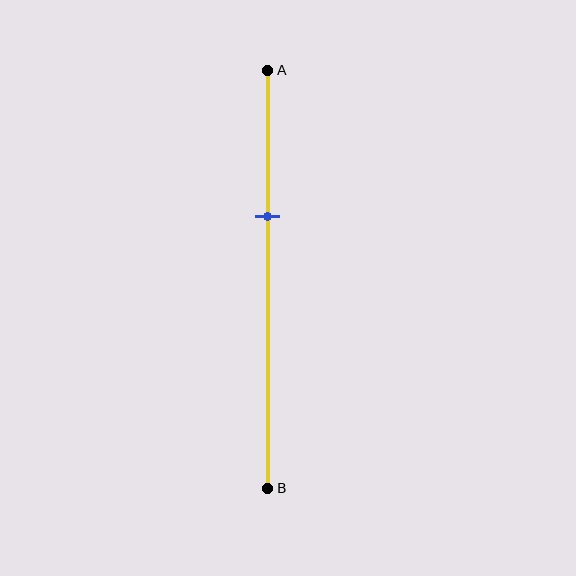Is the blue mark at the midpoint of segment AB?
No, the mark is at about 35% from A, not at the 50% midpoint.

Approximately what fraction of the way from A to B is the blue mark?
The blue mark is approximately 35% of the way from A to B.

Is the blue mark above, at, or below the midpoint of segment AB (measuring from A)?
The blue mark is above the midpoint of segment AB.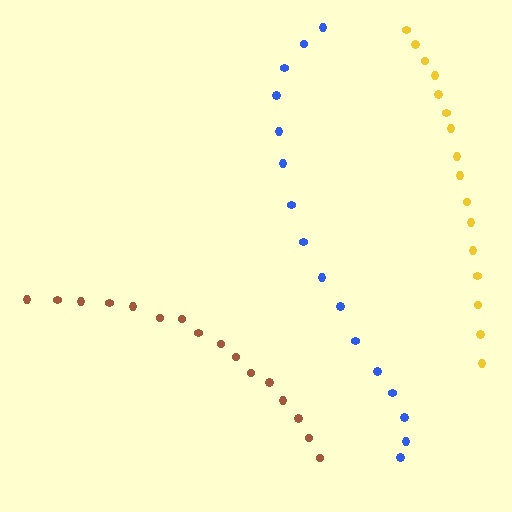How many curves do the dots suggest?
There are 3 distinct paths.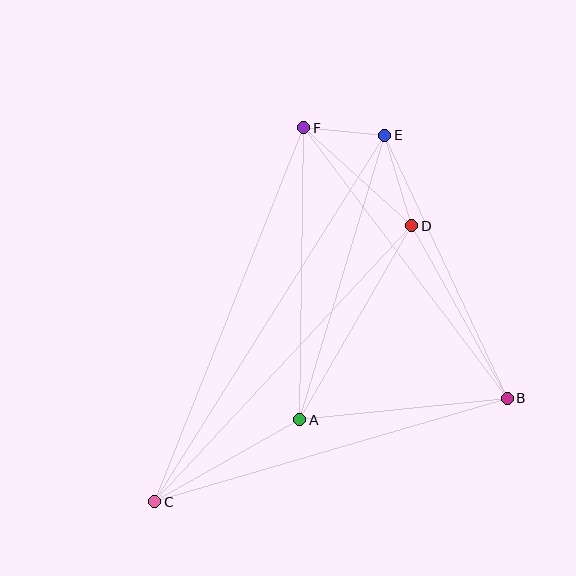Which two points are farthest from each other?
Points C and E are farthest from each other.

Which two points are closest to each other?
Points E and F are closest to each other.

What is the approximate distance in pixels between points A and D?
The distance between A and D is approximately 224 pixels.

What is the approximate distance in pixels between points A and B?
The distance between A and B is approximately 209 pixels.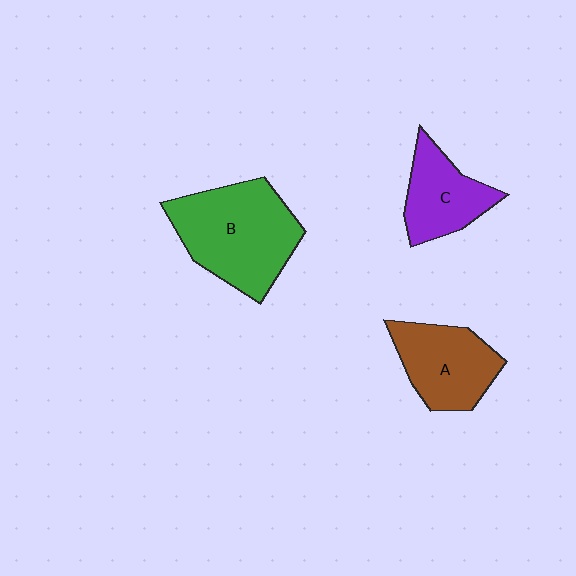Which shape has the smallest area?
Shape C (purple).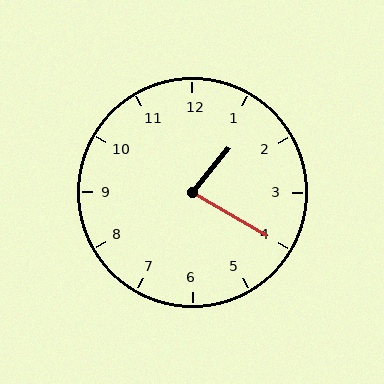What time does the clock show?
1:20.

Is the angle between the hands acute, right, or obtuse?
It is acute.